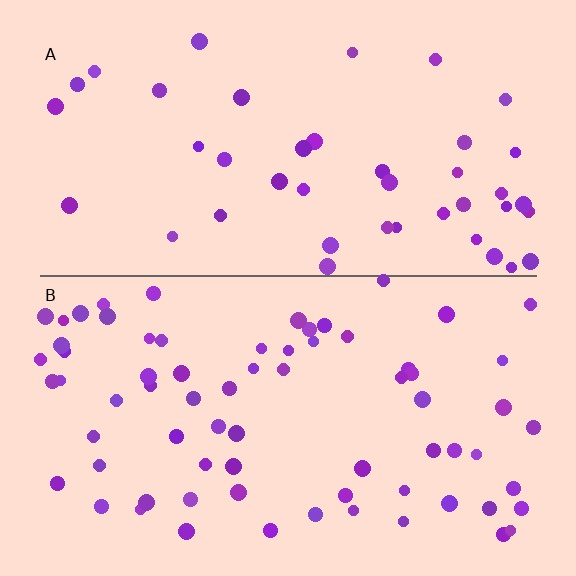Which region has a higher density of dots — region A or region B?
B (the bottom).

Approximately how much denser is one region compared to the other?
Approximately 1.7× — region B over region A.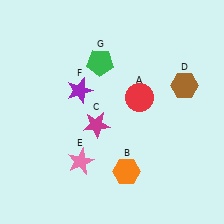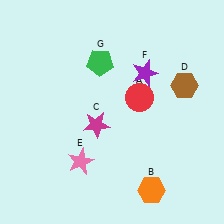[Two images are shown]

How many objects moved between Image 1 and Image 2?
2 objects moved between the two images.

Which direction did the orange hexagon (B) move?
The orange hexagon (B) moved right.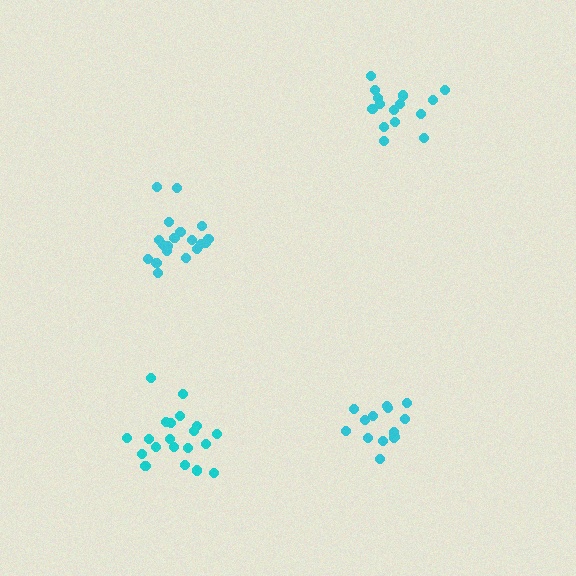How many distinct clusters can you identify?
There are 4 distinct clusters.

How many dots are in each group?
Group 1: 21 dots, Group 2: 15 dots, Group 3: 20 dots, Group 4: 15 dots (71 total).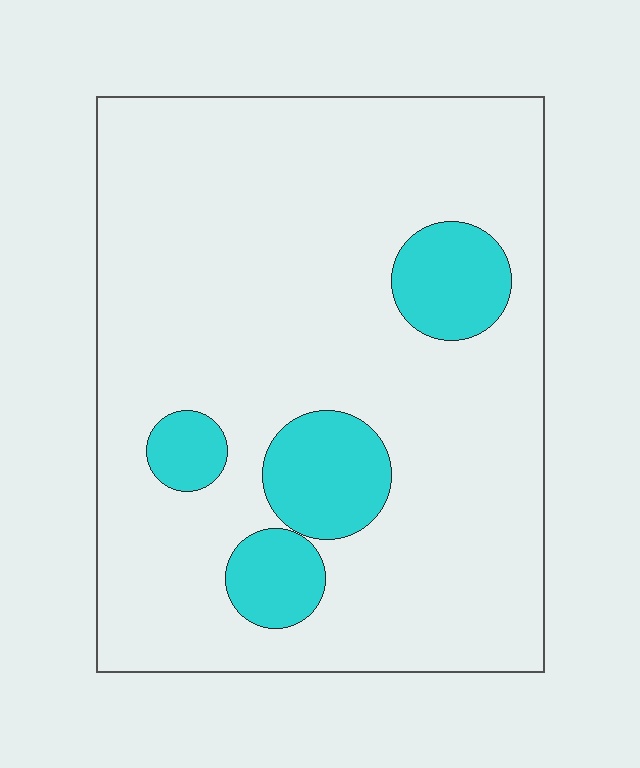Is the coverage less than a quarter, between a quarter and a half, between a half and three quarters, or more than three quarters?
Less than a quarter.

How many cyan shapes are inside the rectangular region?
4.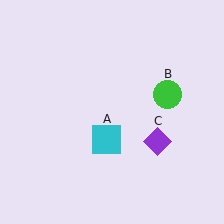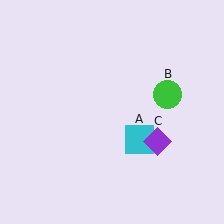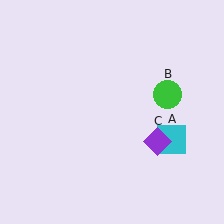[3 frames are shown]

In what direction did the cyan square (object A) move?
The cyan square (object A) moved right.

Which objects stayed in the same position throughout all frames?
Green circle (object B) and purple diamond (object C) remained stationary.